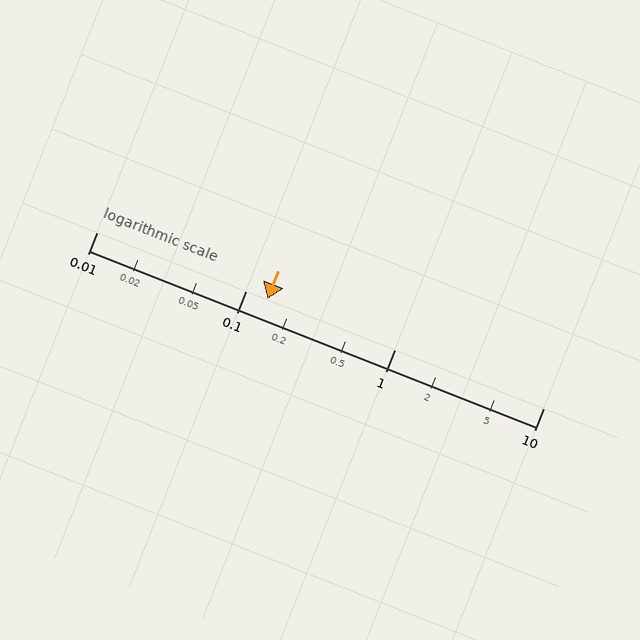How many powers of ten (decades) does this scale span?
The scale spans 3 decades, from 0.01 to 10.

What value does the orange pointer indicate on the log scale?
The pointer indicates approximately 0.14.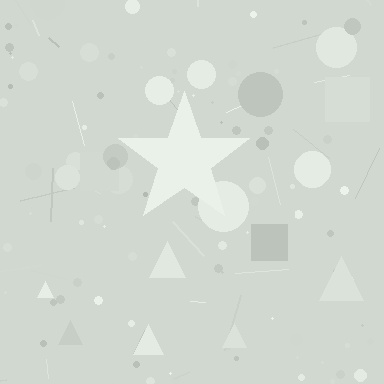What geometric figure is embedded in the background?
A star is embedded in the background.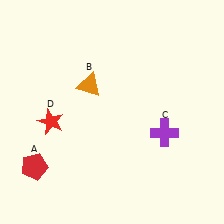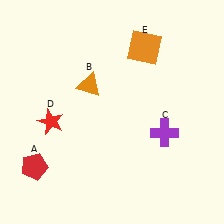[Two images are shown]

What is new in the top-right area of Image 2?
An orange square (E) was added in the top-right area of Image 2.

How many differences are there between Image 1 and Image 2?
There is 1 difference between the two images.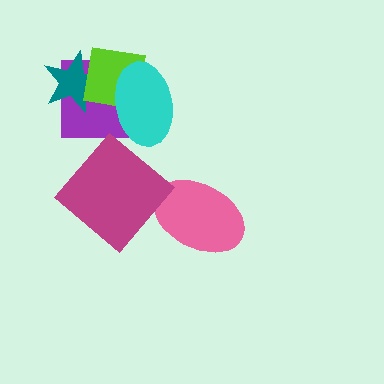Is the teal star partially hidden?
Yes, it is partially covered by another shape.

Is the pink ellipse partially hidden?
No, no other shape covers it.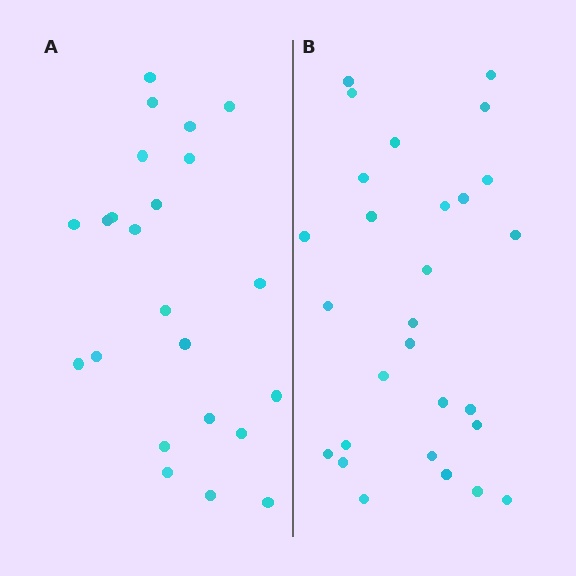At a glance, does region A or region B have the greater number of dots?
Region B (the right region) has more dots.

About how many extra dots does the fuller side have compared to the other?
Region B has about 5 more dots than region A.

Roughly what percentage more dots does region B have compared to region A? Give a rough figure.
About 20% more.